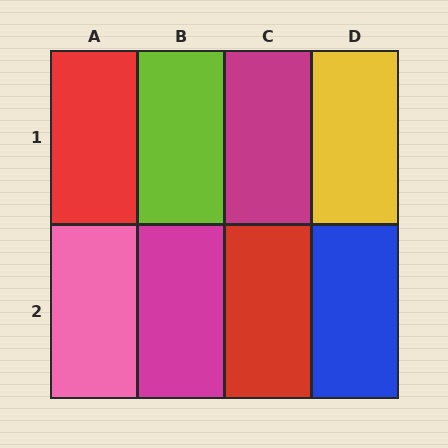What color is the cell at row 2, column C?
Red.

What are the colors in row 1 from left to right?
Red, lime, magenta, yellow.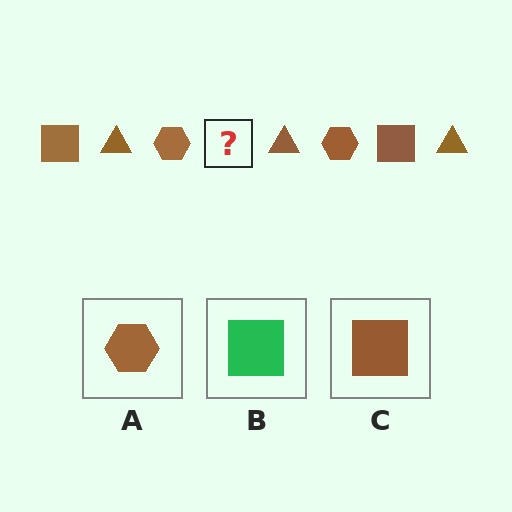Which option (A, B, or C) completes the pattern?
C.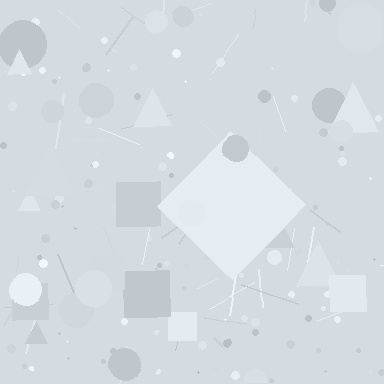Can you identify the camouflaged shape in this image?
The camouflaged shape is a diamond.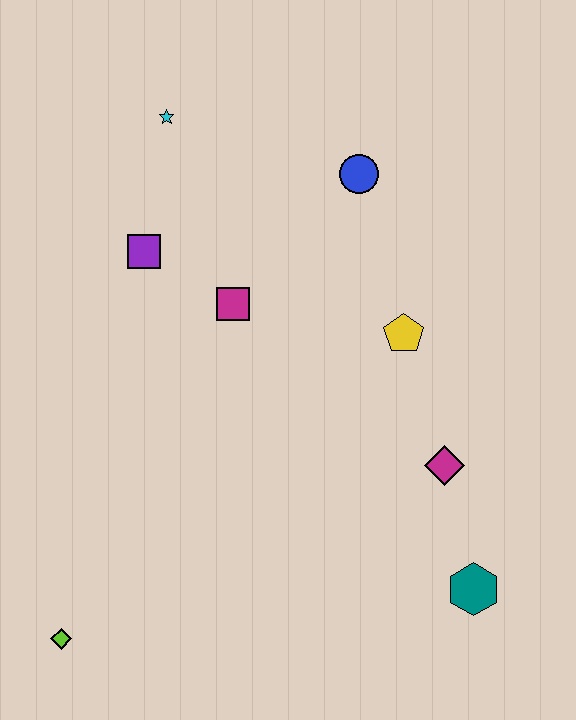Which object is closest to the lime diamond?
The magenta square is closest to the lime diamond.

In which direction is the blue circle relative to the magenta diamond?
The blue circle is above the magenta diamond.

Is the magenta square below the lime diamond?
No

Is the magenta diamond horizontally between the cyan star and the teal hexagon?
Yes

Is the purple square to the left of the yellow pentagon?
Yes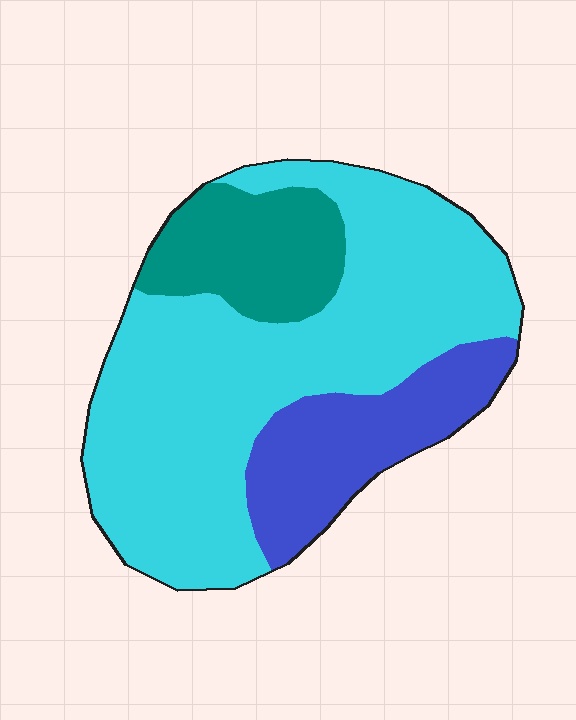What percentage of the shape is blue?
Blue covers 20% of the shape.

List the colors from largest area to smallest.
From largest to smallest: cyan, blue, teal.